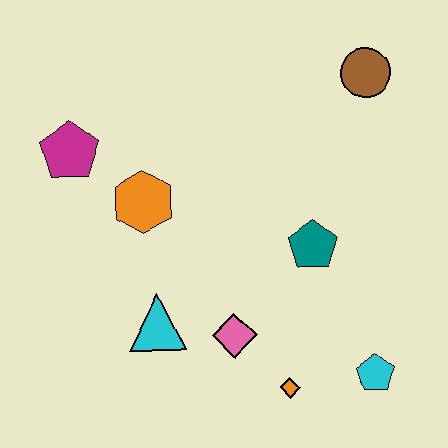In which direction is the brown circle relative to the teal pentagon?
The brown circle is above the teal pentagon.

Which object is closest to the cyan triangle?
The pink diamond is closest to the cyan triangle.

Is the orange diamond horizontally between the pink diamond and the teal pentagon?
Yes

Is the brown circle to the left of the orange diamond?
No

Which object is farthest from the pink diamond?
The brown circle is farthest from the pink diamond.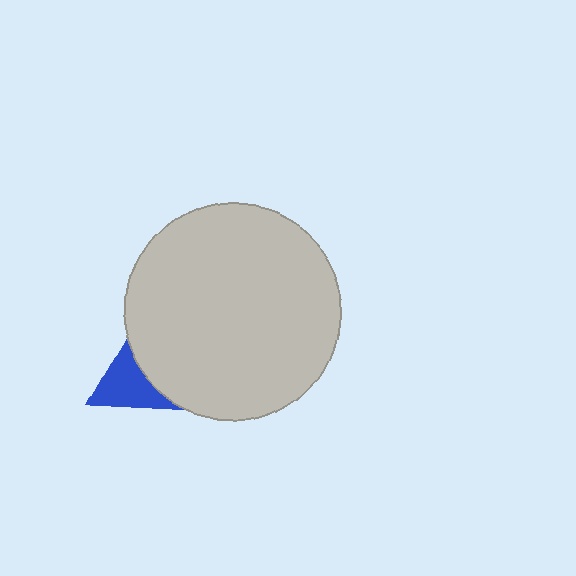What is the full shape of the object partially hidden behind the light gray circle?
The partially hidden object is a blue triangle.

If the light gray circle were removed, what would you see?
You would see the complete blue triangle.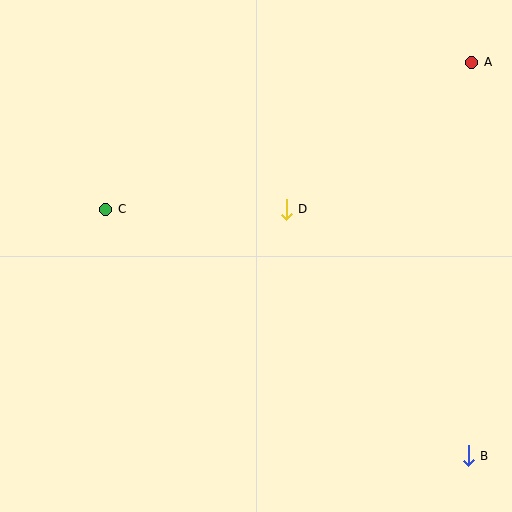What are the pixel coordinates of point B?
Point B is at (468, 456).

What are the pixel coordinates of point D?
Point D is at (286, 209).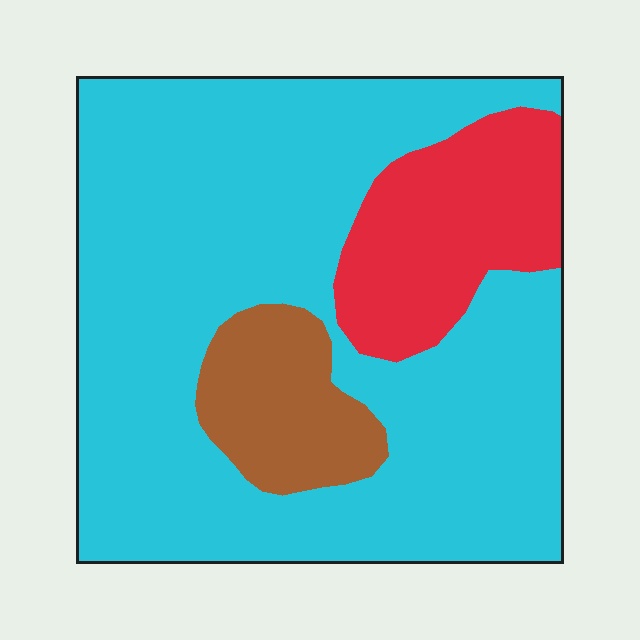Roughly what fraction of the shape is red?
Red covers 16% of the shape.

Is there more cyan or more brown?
Cyan.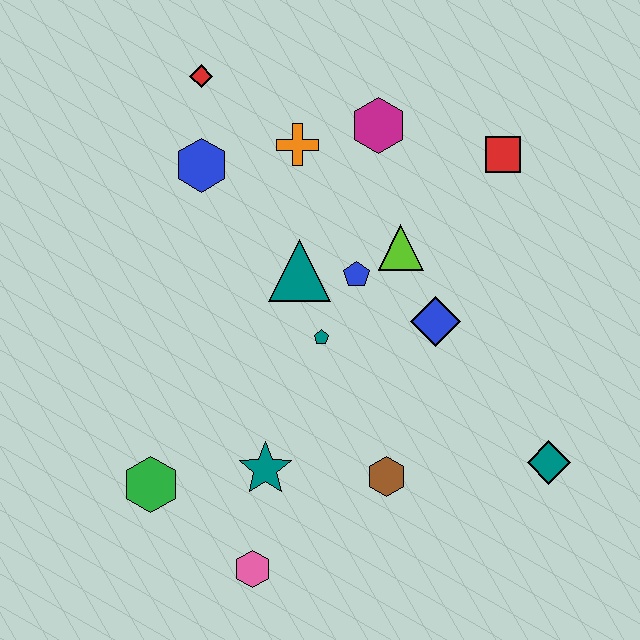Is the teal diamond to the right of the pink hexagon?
Yes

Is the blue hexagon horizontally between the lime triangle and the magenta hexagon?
No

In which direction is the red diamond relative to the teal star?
The red diamond is above the teal star.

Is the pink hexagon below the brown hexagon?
Yes